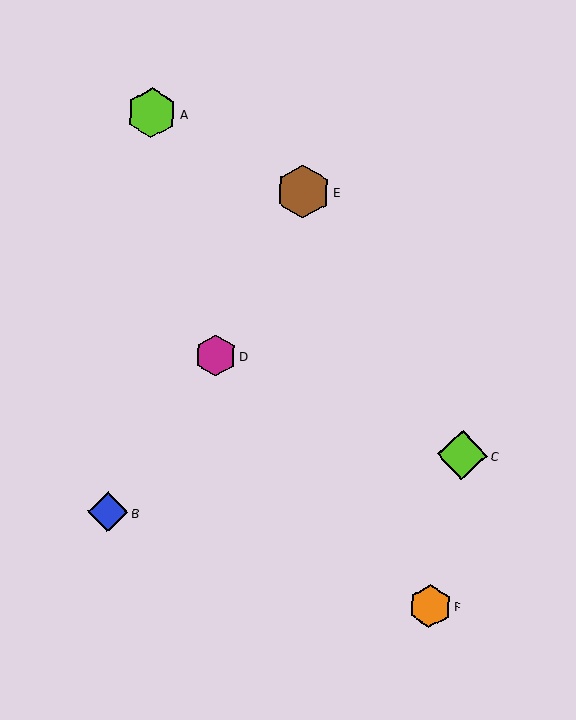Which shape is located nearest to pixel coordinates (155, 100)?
The lime hexagon (labeled A) at (152, 113) is nearest to that location.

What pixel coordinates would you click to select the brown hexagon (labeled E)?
Click at (303, 192) to select the brown hexagon E.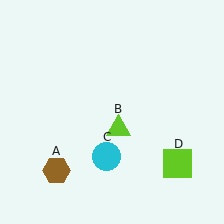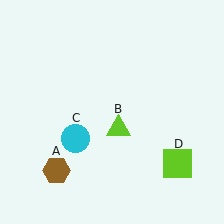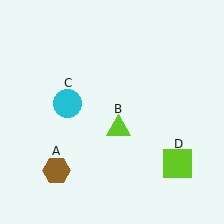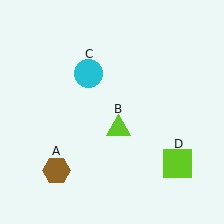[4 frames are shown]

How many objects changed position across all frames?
1 object changed position: cyan circle (object C).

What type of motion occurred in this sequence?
The cyan circle (object C) rotated clockwise around the center of the scene.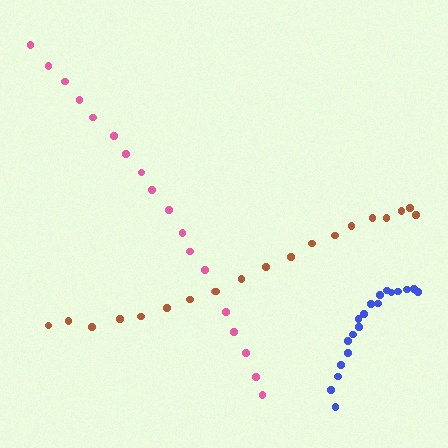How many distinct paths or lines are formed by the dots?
There are 3 distinct paths.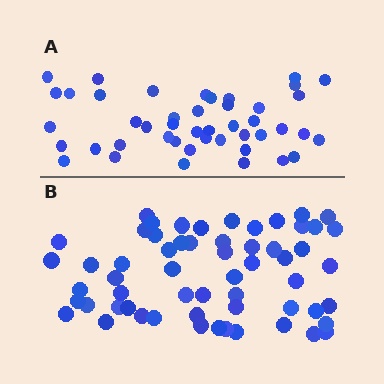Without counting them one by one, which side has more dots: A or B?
Region B (the bottom region) has more dots.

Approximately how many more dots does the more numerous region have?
Region B has approximately 15 more dots than region A.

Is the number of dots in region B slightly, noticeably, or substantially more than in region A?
Region B has noticeably more, but not dramatically so. The ratio is roughly 1.3 to 1.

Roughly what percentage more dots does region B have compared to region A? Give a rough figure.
About 30% more.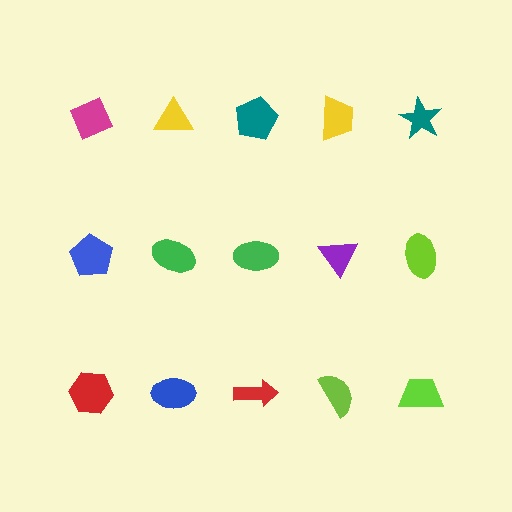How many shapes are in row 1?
5 shapes.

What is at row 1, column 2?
A yellow triangle.